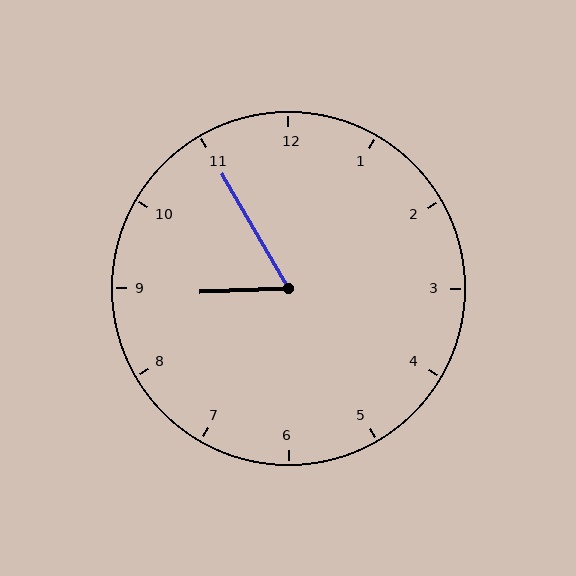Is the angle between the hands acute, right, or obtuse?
It is acute.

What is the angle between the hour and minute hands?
Approximately 62 degrees.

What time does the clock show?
8:55.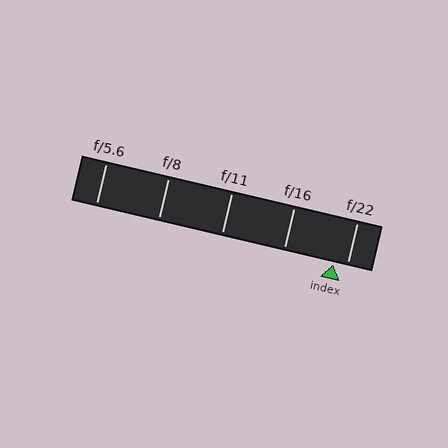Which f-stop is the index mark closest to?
The index mark is closest to f/22.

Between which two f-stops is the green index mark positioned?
The index mark is between f/16 and f/22.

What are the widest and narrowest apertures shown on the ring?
The widest aperture shown is f/5.6 and the narrowest is f/22.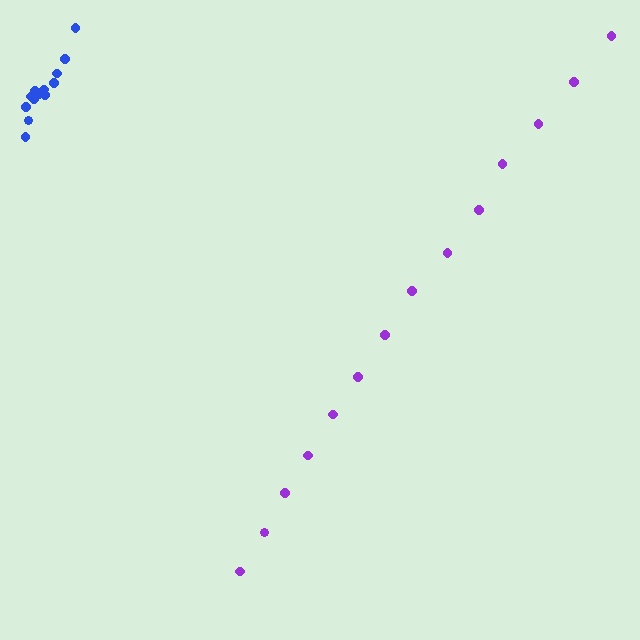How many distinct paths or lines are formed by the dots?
There are 2 distinct paths.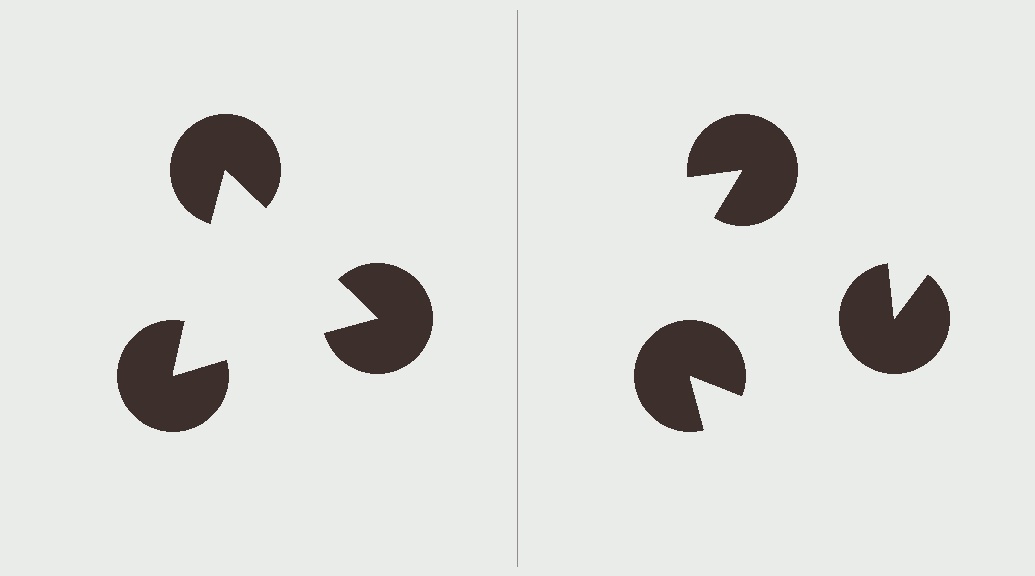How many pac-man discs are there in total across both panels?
6 — 3 on each side.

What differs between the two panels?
The pac-man discs are positioned identically on both sides; only the wedge orientations differ. On the left they align to a triangle; on the right they are misaligned.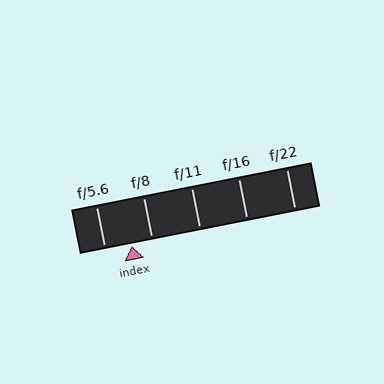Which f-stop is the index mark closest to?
The index mark is closest to f/8.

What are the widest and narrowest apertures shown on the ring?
The widest aperture shown is f/5.6 and the narrowest is f/22.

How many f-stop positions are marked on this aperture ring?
There are 5 f-stop positions marked.